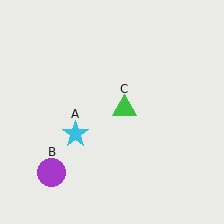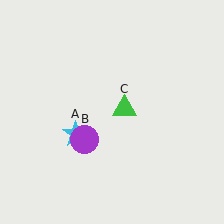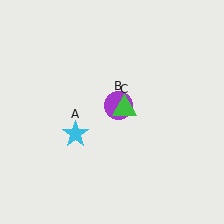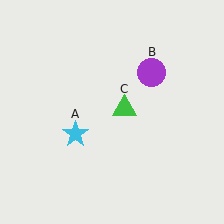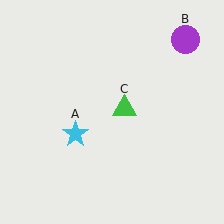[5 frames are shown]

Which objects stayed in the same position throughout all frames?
Cyan star (object A) and green triangle (object C) remained stationary.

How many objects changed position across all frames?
1 object changed position: purple circle (object B).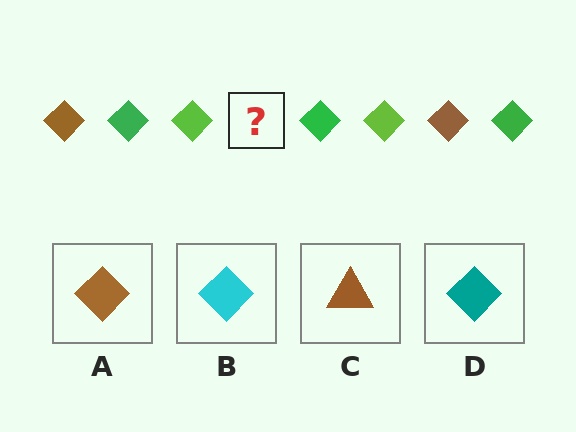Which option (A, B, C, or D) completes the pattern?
A.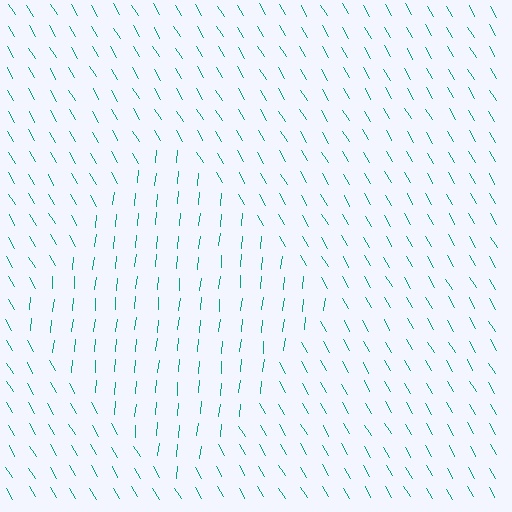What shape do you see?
I see a diamond.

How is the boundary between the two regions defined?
The boundary is defined purely by a change in line orientation (approximately 36 degrees difference). All lines are the same color and thickness.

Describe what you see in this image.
The image is filled with small teal line segments. A diamond region in the image has lines oriented differently from the surrounding lines, creating a visible texture boundary.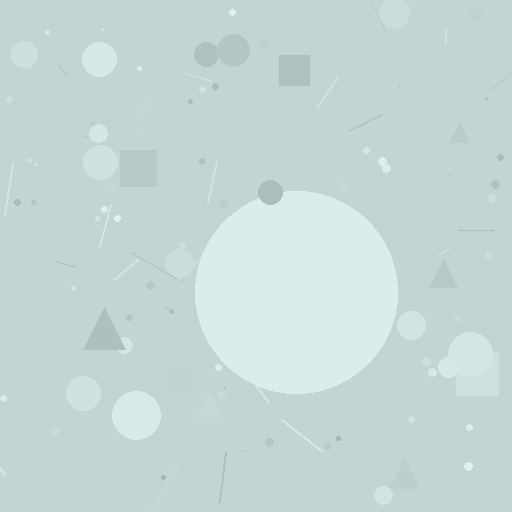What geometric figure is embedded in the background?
A circle is embedded in the background.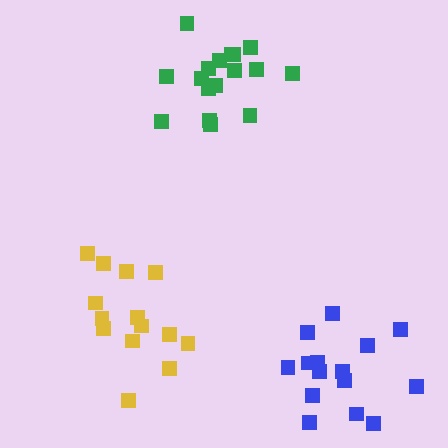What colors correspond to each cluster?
The clusters are colored: yellow, blue, green.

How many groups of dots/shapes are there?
There are 3 groups.